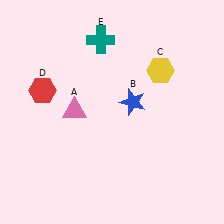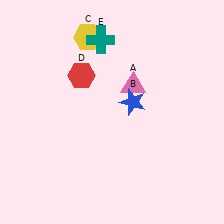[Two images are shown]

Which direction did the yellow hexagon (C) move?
The yellow hexagon (C) moved left.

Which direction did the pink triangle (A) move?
The pink triangle (A) moved right.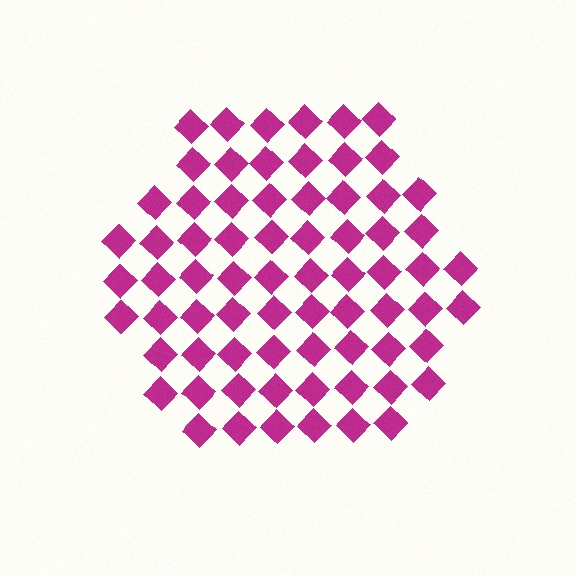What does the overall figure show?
The overall figure shows a hexagon.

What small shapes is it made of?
It is made of small diamonds.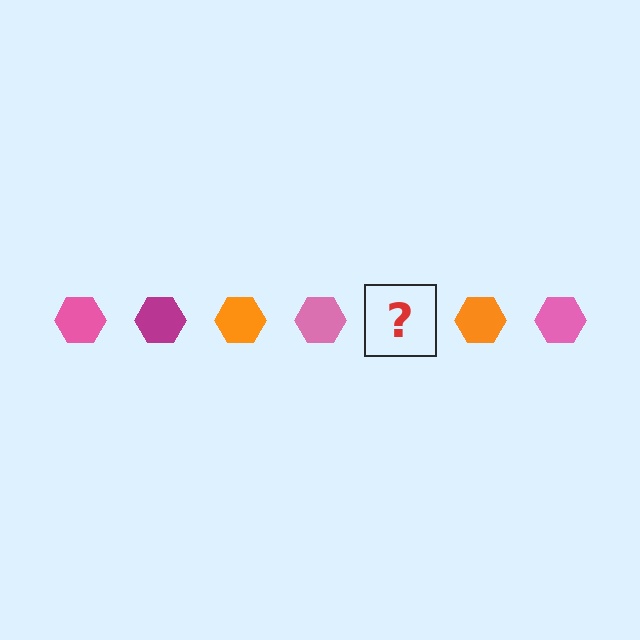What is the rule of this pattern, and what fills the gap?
The rule is that the pattern cycles through pink, magenta, orange hexagons. The gap should be filled with a magenta hexagon.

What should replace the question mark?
The question mark should be replaced with a magenta hexagon.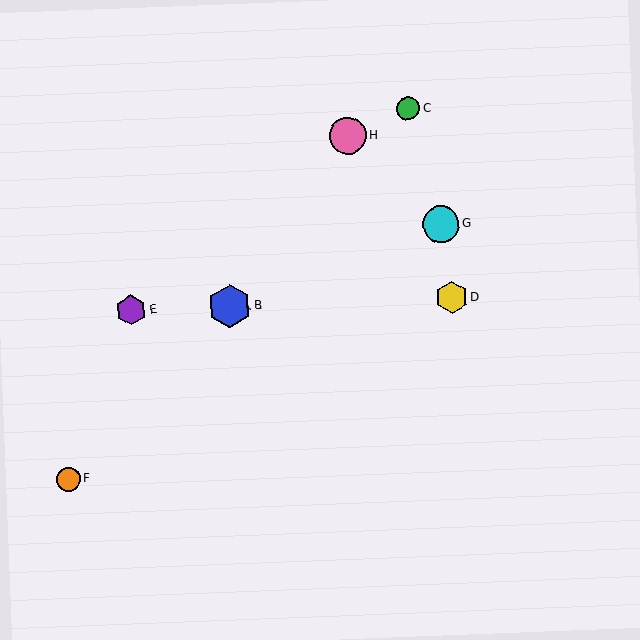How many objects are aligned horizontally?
4 objects (A, B, D, E) are aligned horizontally.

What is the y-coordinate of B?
Object B is at y≈306.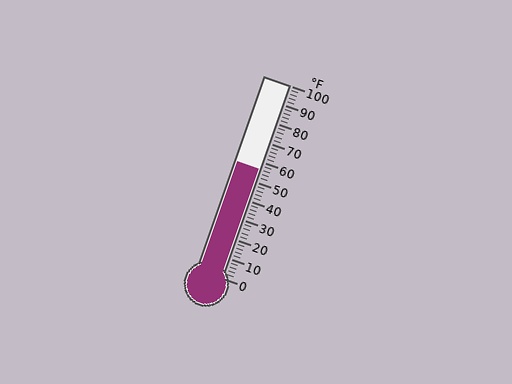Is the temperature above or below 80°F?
The temperature is below 80°F.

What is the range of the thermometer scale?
The thermometer scale ranges from 0°F to 100°F.